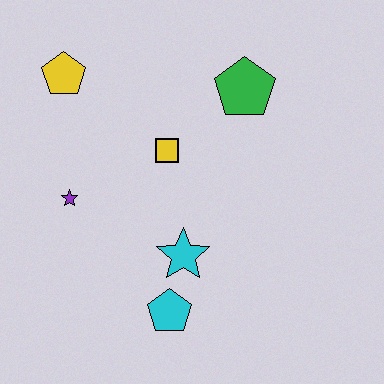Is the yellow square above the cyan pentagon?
Yes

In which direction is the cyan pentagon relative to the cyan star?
The cyan pentagon is below the cyan star.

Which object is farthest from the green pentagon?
The cyan pentagon is farthest from the green pentagon.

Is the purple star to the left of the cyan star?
Yes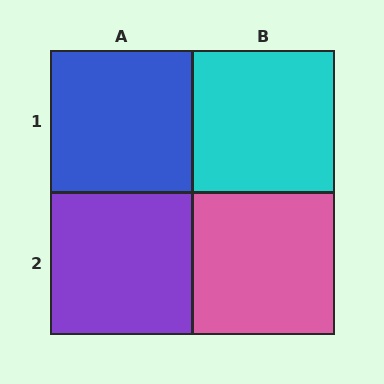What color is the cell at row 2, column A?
Purple.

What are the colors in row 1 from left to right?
Blue, cyan.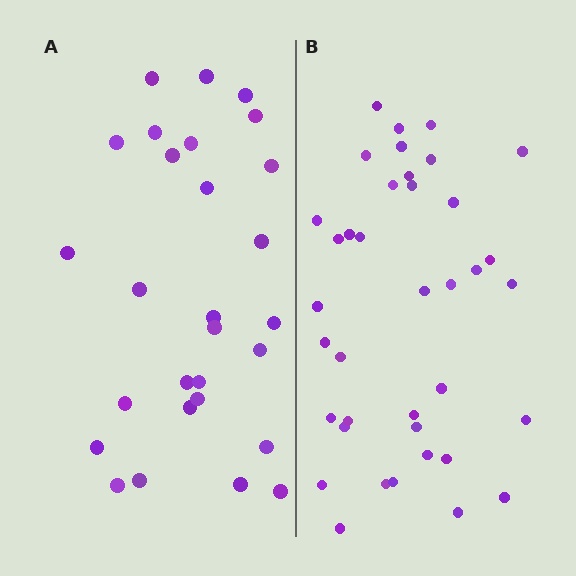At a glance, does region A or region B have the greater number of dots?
Region B (the right region) has more dots.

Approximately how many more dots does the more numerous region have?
Region B has roughly 10 or so more dots than region A.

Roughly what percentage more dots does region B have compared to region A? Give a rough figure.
About 35% more.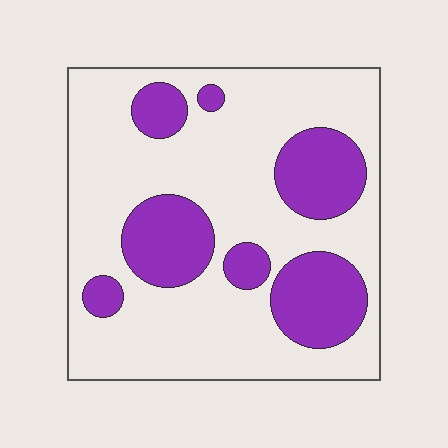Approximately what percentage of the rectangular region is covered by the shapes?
Approximately 30%.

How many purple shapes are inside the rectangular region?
7.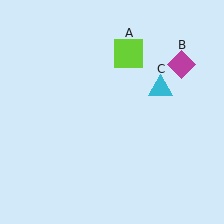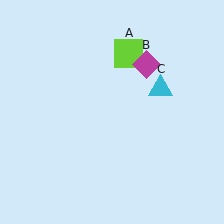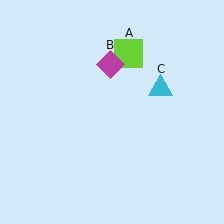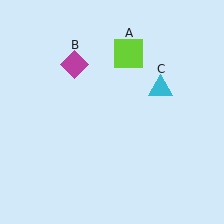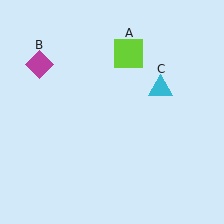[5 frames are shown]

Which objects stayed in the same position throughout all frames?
Lime square (object A) and cyan triangle (object C) remained stationary.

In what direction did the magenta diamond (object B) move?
The magenta diamond (object B) moved left.